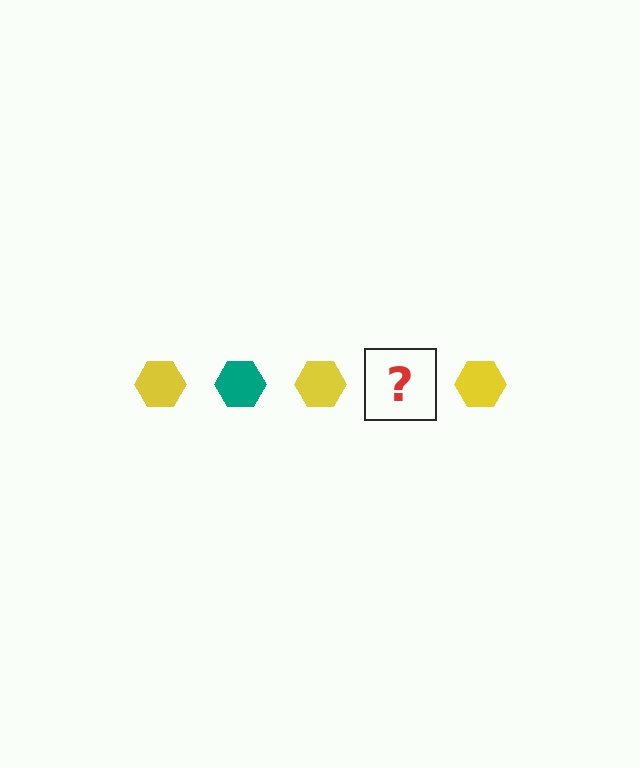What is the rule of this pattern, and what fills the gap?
The rule is that the pattern cycles through yellow, teal hexagons. The gap should be filled with a teal hexagon.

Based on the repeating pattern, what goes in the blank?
The blank should be a teal hexagon.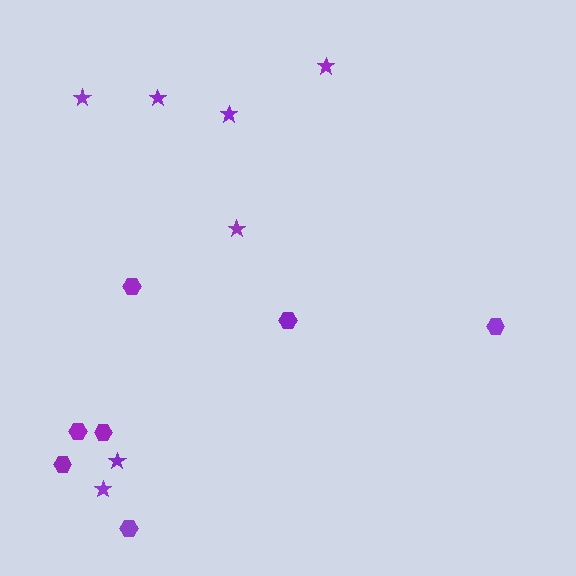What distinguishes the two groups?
There are 2 groups: one group of hexagons (7) and one group of stars (7).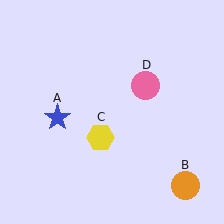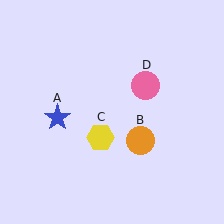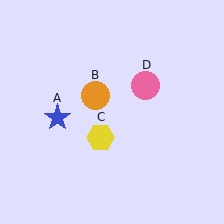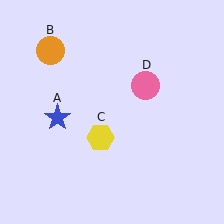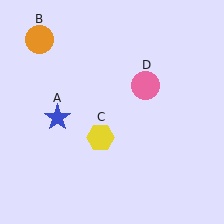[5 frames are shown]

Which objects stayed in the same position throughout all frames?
Blue star (object A) and yellow hexagon (object C) and pink circle (object D) remained stationary.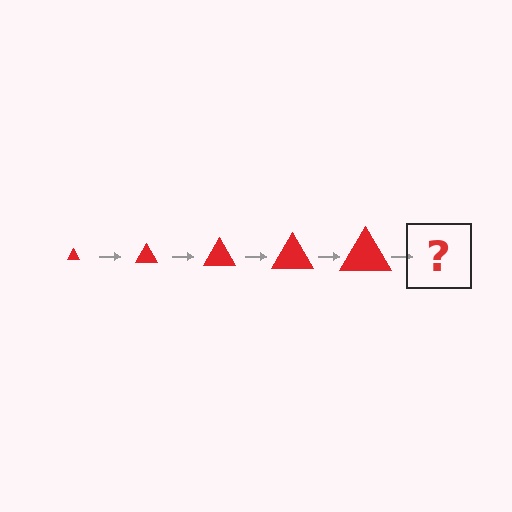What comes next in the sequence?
The next element should be a red triangle, larger than the previous one.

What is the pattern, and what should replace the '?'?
The pattern is that the triangle gets progressively larger each step. The '?' should be a red triangle, larger than the previous one.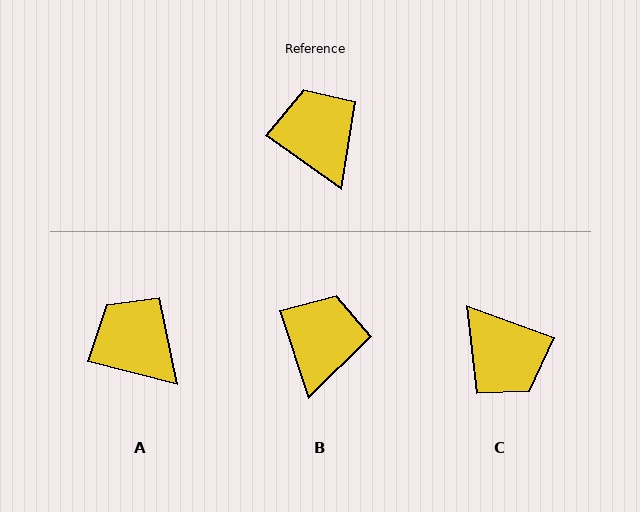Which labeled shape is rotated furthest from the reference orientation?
C, about 165 degrees away.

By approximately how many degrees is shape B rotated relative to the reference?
Approximately 36 degrees clockwise.